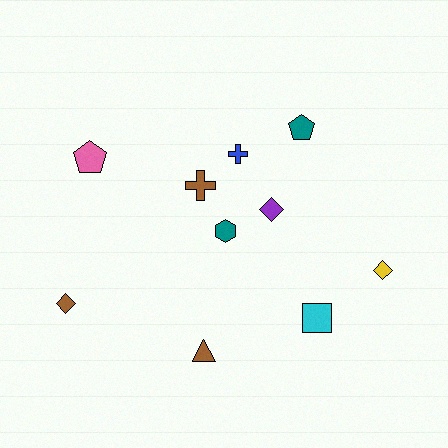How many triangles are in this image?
There is 1 triangle.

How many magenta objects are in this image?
There are no magenta objects.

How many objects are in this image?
There are 10 objects.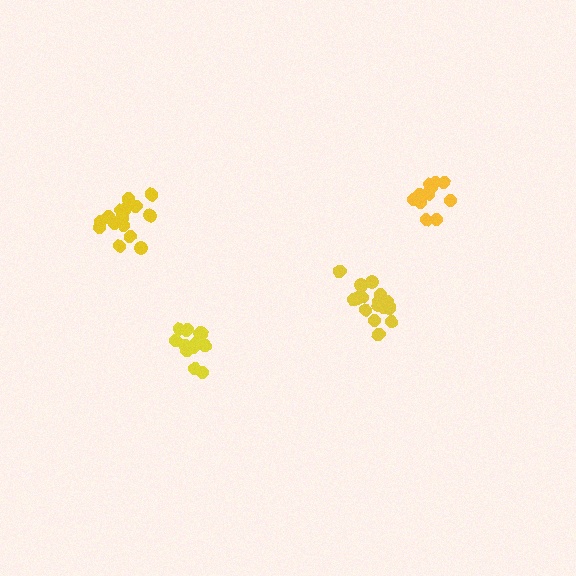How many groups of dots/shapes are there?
There are 4 groups.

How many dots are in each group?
Group 1: 11 dots, Group 2: 13 dots, Group 3: 15 dots, Group 4: 17 dots (56 total).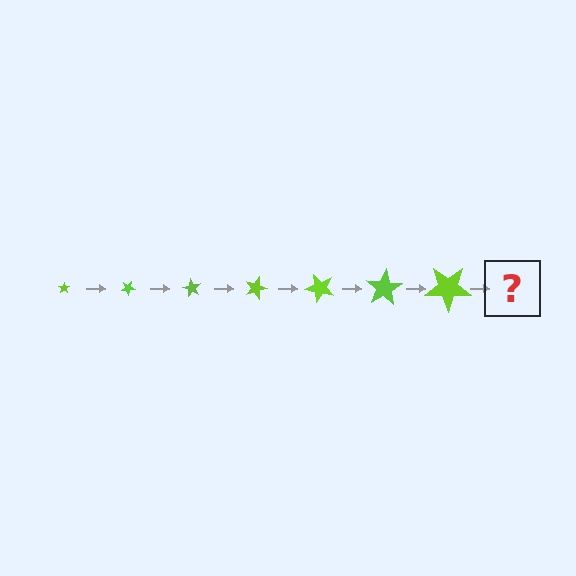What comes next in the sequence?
The next element should be a star, larger than the previous one and rotated 210 degrees from the start.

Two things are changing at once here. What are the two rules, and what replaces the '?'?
The two rules are that the star grows larger each step and it rotates 30 degrees each step. The '?' should be a star, larger than the previous one and rotated 210 degrees from the start.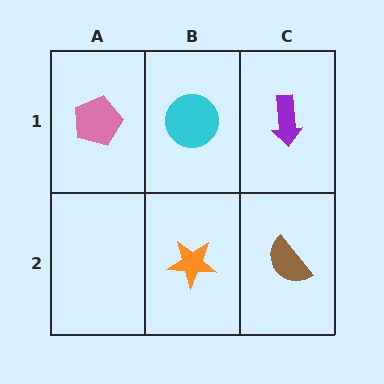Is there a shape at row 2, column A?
No, that cell is empty.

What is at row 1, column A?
A pink pentagon.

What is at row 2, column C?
A brown semicircle.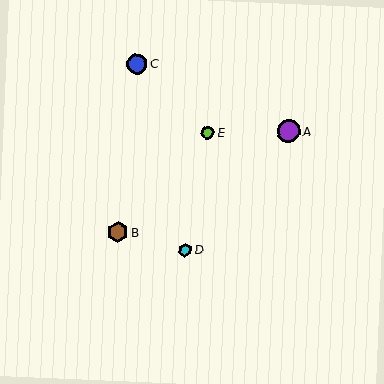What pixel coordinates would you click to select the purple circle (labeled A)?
Click at (288, 131) to select the purple circle A.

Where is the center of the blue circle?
The center of the blue circle is at (137, 64).